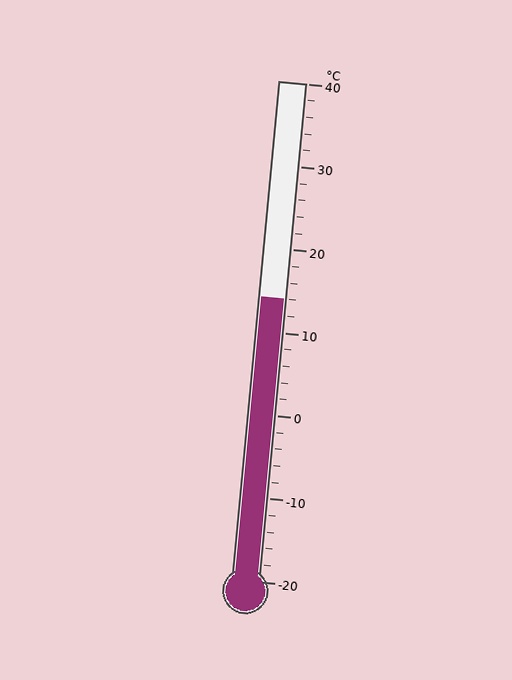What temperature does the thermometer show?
The thermometer shows approximately 14°C.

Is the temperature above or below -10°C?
The temperature is above -10°C.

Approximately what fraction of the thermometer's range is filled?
The thermometer is filled to approximately 55% of its range.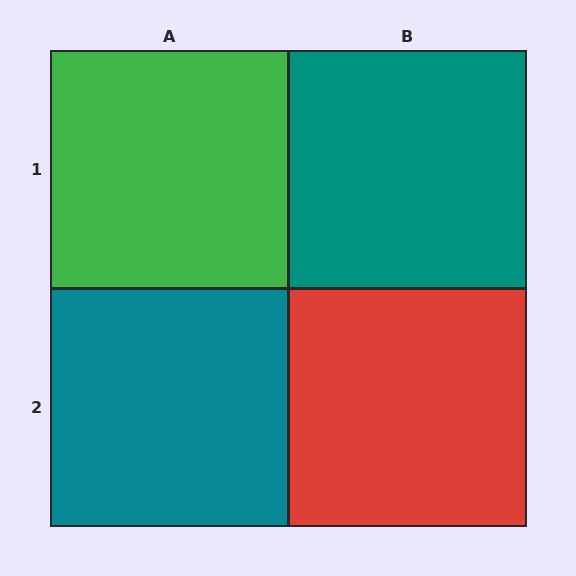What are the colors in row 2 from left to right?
Teal, red.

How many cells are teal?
2 cells are teal.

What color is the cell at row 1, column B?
Teal.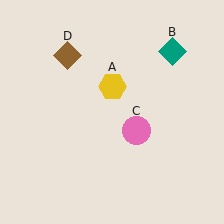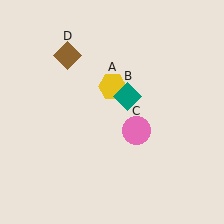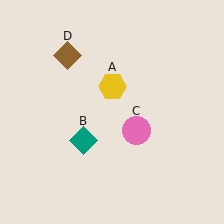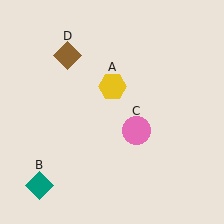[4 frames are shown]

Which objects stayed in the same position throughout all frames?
Yellow hexagon (object A) and pink circle (object C) and brown diamond (object D) remained stationary.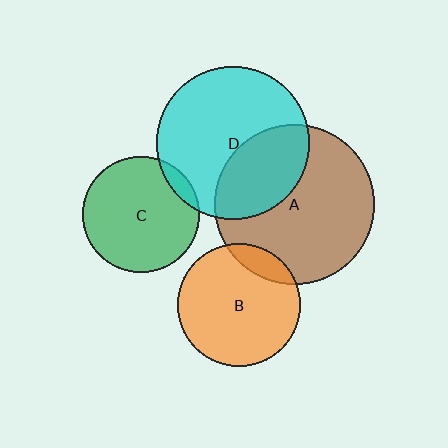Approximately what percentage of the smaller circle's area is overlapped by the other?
Approximately 10%.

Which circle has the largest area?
Circle A (brown).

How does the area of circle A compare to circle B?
Approximately 1.7 times.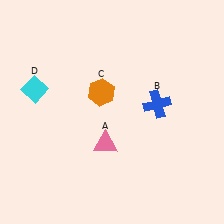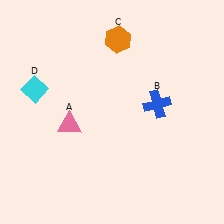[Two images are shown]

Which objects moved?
The objects that moved are: the pink triangle (A), the orange hexagon (C).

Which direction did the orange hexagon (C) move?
The orange hexagon (C) moved up.